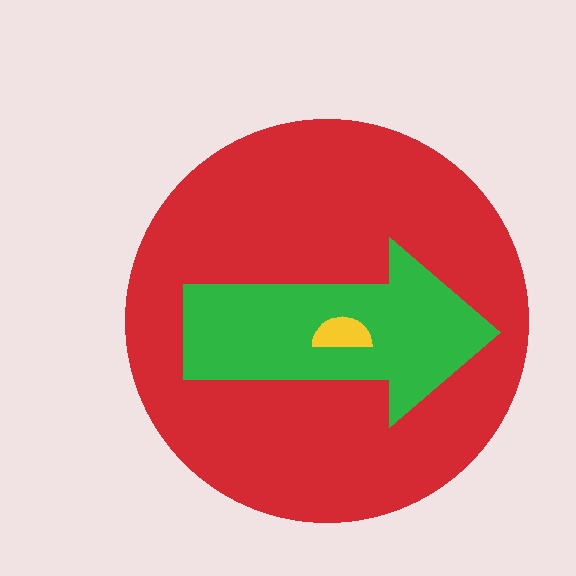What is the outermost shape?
The red circle.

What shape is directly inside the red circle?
The green arrow.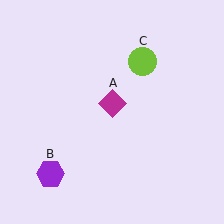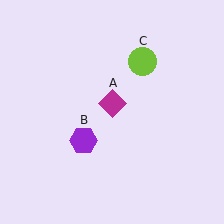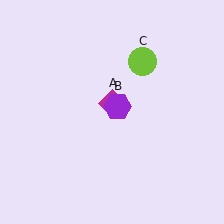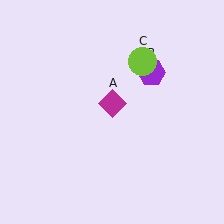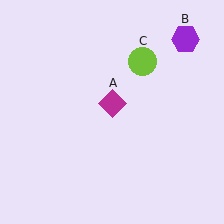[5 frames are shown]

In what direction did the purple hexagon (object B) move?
The purple hexagon (object B) moved up and to the right.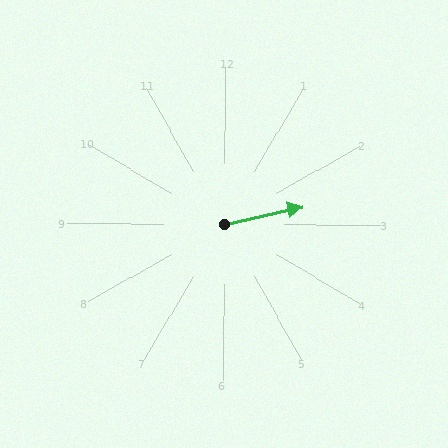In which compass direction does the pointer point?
East.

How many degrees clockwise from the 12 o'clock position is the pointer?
Approximately 77 degrees.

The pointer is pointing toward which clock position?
Roughly 3 o'clock.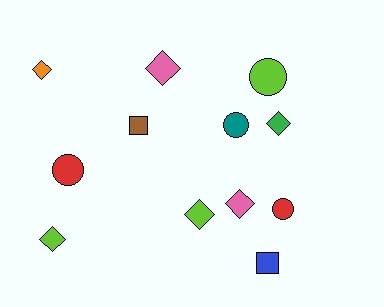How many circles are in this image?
There are 4 circles.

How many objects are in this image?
There are 12 objects.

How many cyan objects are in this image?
There are no cyan objects.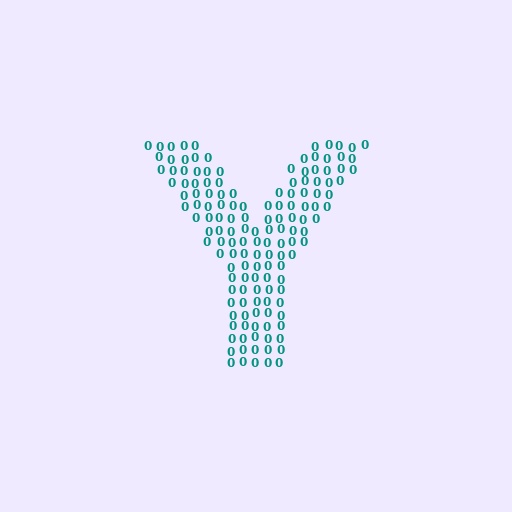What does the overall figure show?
The overall figure shows the letter Y.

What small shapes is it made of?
It is made of small digit 0's.